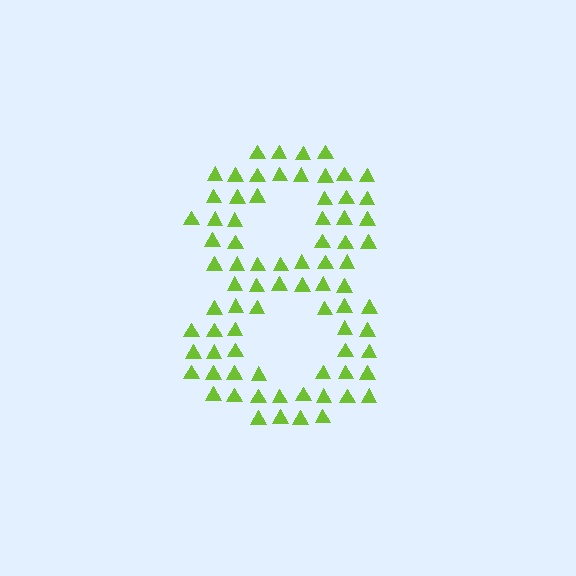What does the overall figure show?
The overall figure shows the digit 8.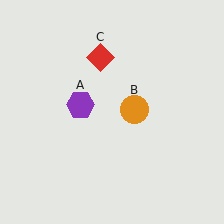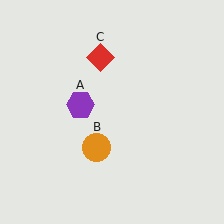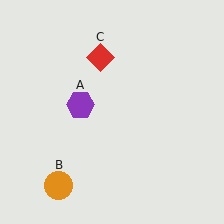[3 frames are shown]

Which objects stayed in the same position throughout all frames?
Purple hexagon (object A) and red diamond (object C) remained stationary.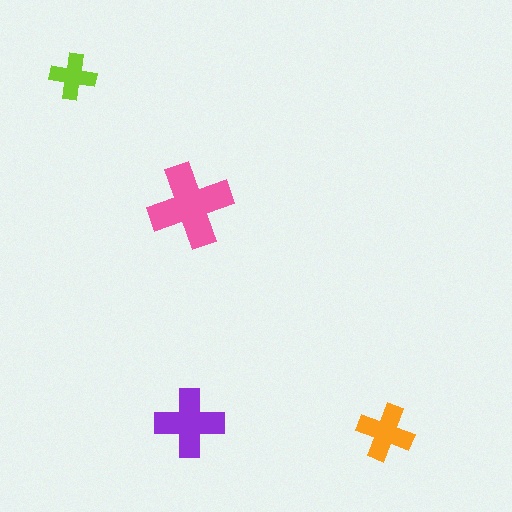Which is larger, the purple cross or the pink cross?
The pink one.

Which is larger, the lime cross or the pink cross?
The pink one.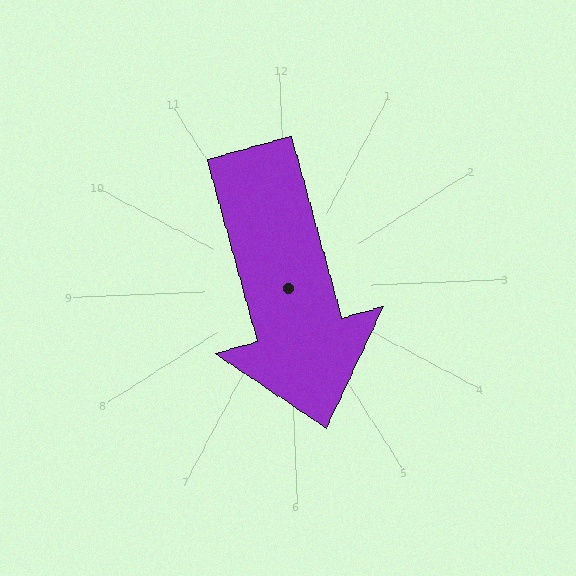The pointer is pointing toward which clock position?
Roughly 6 o'clock.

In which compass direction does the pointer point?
South.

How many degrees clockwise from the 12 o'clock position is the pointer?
Approximately 167 degrees.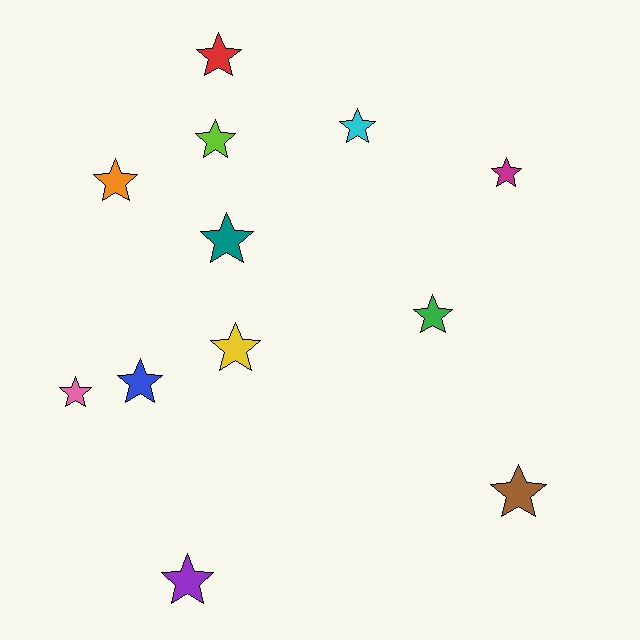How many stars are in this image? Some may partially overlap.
There are 12 stars.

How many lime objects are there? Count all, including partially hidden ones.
There is 1 lime object.